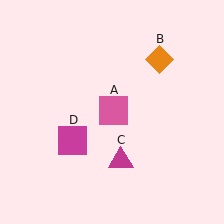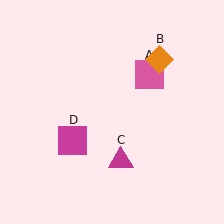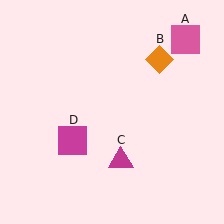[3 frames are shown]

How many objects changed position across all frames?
1 object changed position: pink square (object A).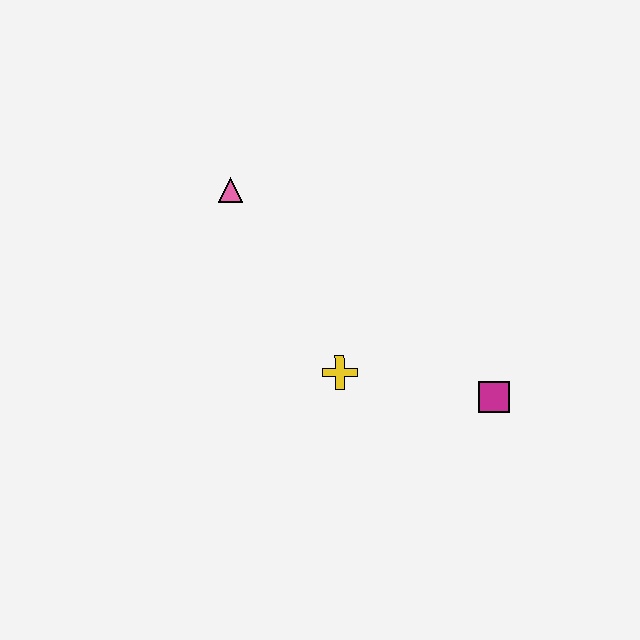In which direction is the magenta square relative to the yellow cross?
The magenta square is to the right of the yellow cross.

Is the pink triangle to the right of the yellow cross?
No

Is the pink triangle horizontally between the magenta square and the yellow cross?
No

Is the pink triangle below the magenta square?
No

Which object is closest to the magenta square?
The yellow cross is closest to the magenta square.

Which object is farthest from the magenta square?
The pink triangle is farthest from the magenta square.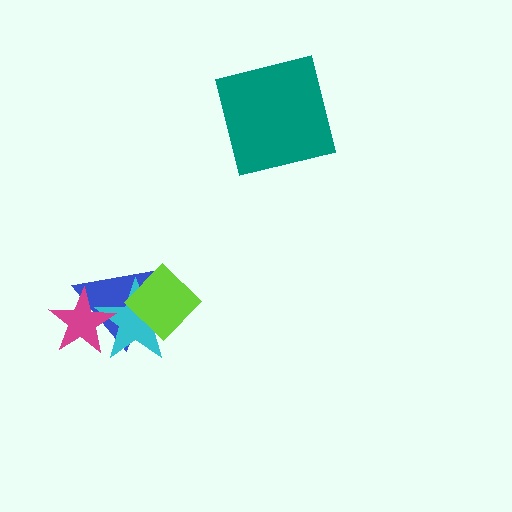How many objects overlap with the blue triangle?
3 objects overlap with the blue triangle.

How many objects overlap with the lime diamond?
2 objects overlap with the lime diamond.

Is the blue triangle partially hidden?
Yes, it is partially covered by another shape.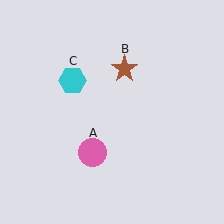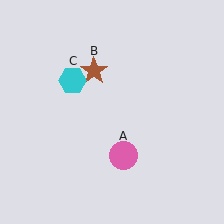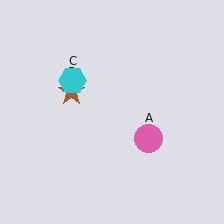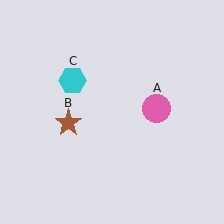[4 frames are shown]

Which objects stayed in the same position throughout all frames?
Cyan hexagon (object C) remained stationary.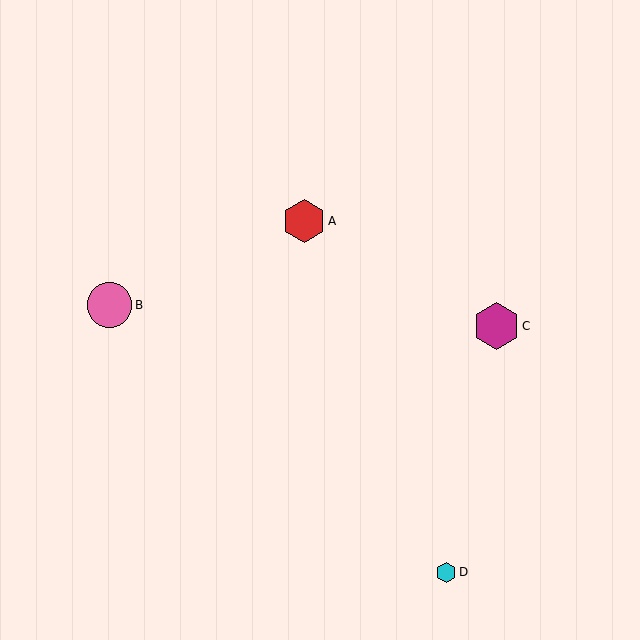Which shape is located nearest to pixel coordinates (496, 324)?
The magenta hexagon (labeled C) at (496, 326) is nearest to that location.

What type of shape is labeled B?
Shape B is a pink circle.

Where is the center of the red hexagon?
The center of the red hexagon is at (304, 221).